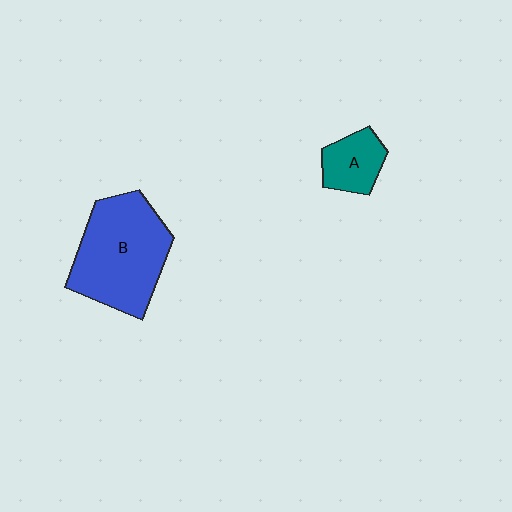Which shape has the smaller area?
Shape A (teal).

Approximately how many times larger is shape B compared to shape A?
Approximately 2.8 times.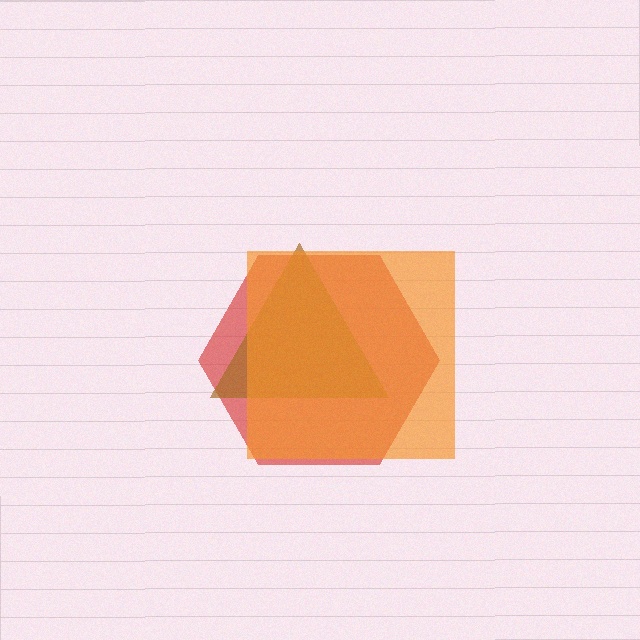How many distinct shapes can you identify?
There are 3 distinct shapes: a red hexagon, a brown triangle, an orange square.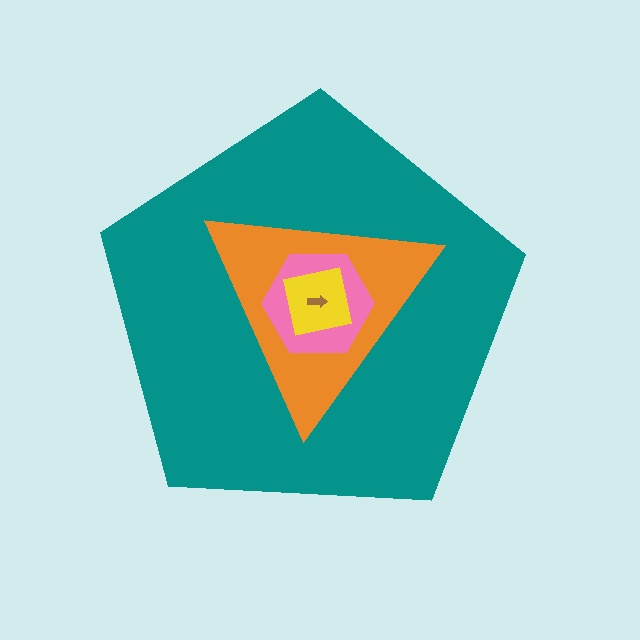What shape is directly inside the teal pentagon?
The orange triangle.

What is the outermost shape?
The teal pentagon.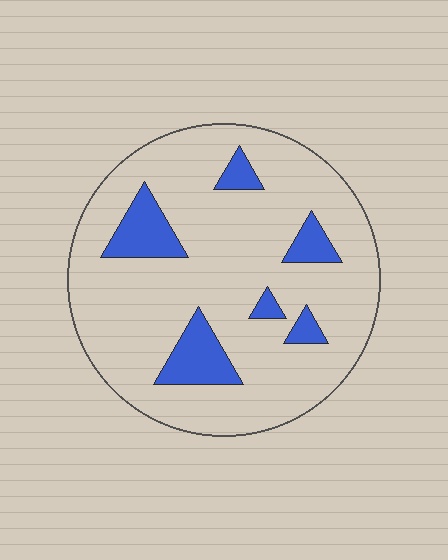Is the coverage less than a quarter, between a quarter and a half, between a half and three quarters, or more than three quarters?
Less than a quarter.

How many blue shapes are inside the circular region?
6.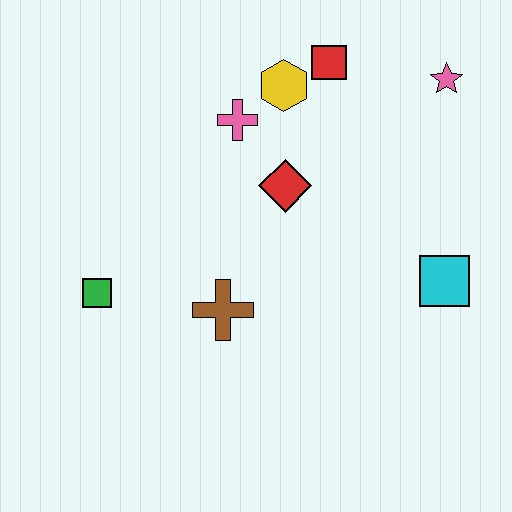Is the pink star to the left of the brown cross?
No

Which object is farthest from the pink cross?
The cyan square is farthest from the pink cross.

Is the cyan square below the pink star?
Yes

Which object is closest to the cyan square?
The red diamond is closest to the cyan square.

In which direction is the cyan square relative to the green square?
The cyan square is to the right of the green square.